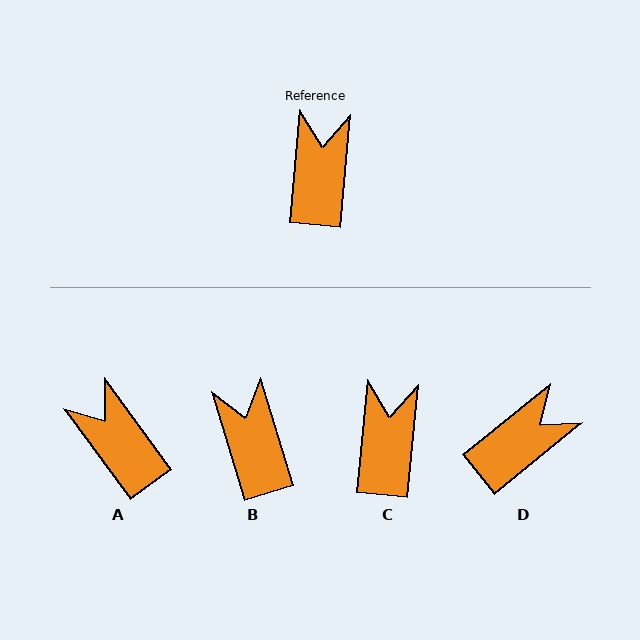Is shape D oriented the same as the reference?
No, it is off by about 46 degrees.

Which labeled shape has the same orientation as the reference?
C.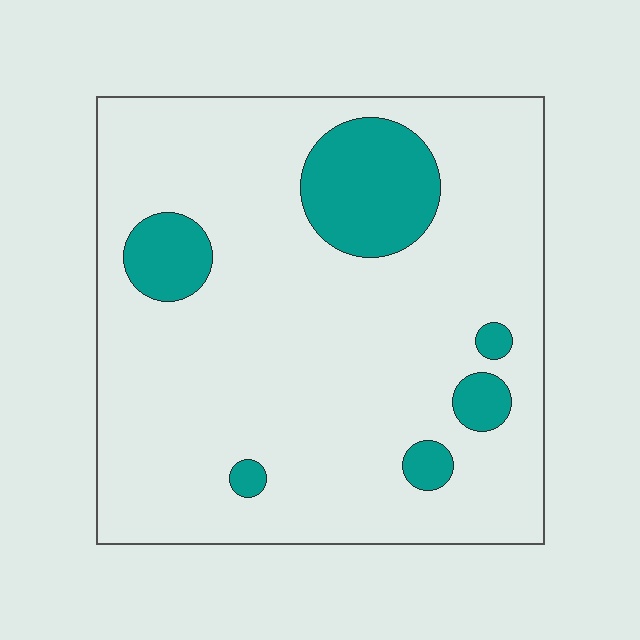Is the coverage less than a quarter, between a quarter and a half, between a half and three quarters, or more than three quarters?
Less than a quarter.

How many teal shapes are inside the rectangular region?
6.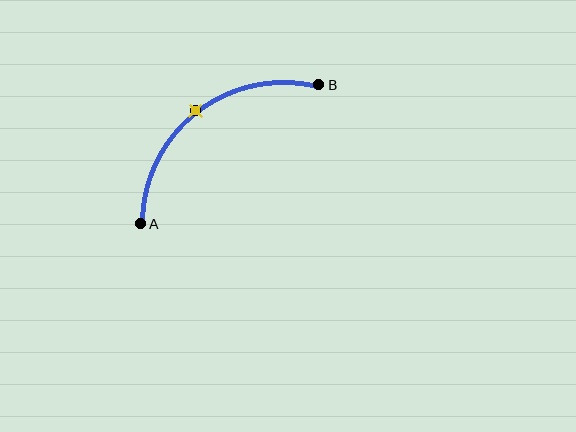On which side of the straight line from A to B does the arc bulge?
The arc bulges above and to the left of the straight line connecting A and B.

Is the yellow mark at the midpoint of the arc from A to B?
Yes. The yellow mark lies on the arc at equal arc-length from both A and B — it is the arc midpoint.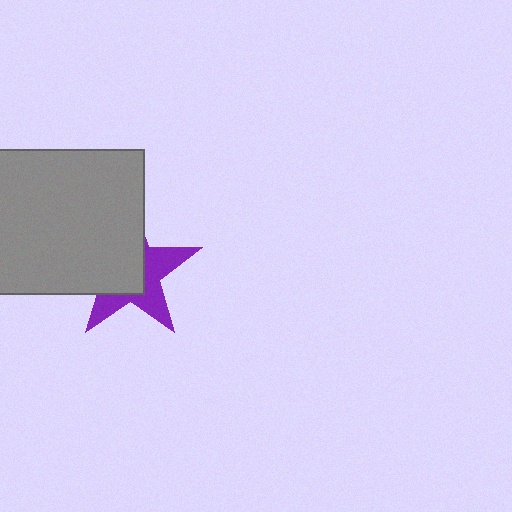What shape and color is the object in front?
The object in front is a gray rectangle.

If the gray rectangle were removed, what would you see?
You would see the complete purple star.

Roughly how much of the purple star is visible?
A small part of it is visible (roughly 44%).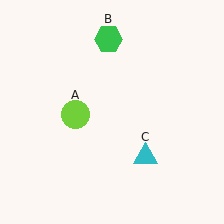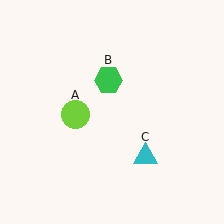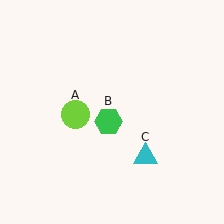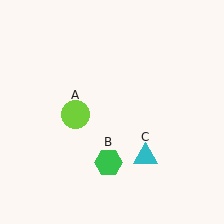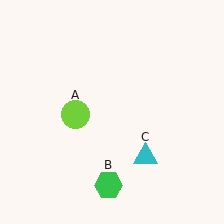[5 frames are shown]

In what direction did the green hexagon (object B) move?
The green hexagon (object B) moved down.